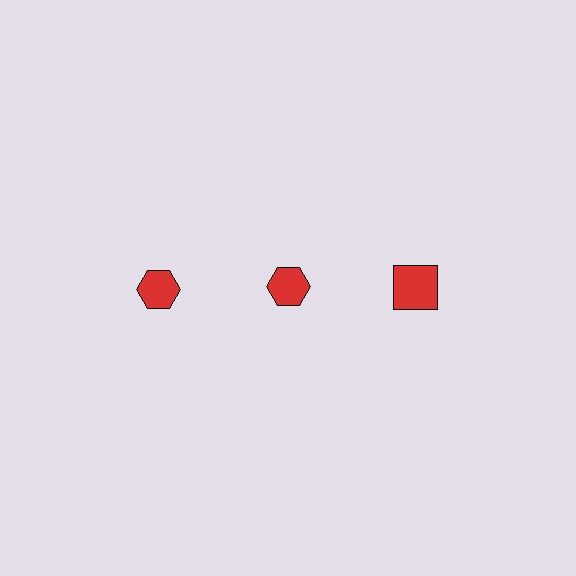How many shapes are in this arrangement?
There are 3 shapes arranged in a grid pattern.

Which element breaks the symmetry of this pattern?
The red square in the top row, center column breaks the symmetry. All other shapes are red hexagons.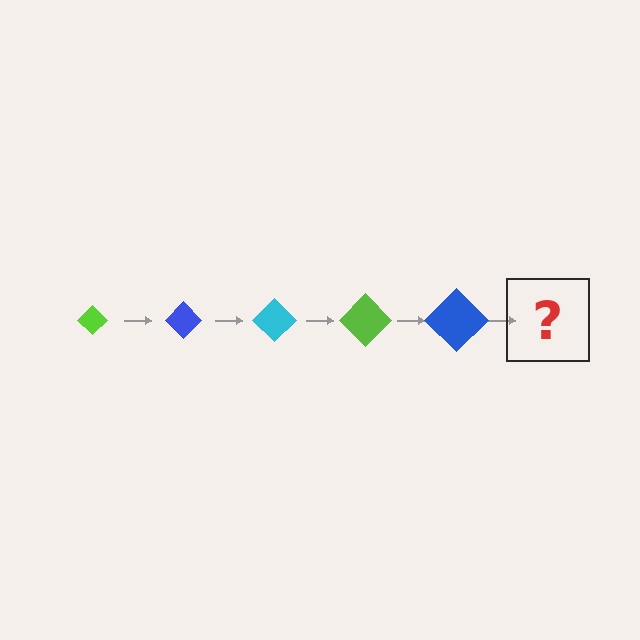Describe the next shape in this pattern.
It should be a cyan diamond, larger than the previous one.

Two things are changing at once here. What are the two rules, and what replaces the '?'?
The two rules are that the diamond grows larger each step and the color cycles through lime, blue, and cyan. The '?' should be a cyan diamond, larger than the previous one.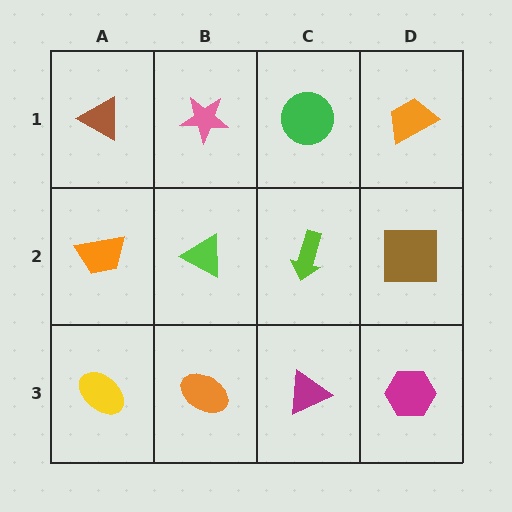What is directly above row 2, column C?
A green circle.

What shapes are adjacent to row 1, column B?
A lime triangle (row 2, column B), a brown triangle (row 1, column A), a green circle (row 1, column C).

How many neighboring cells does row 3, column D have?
2.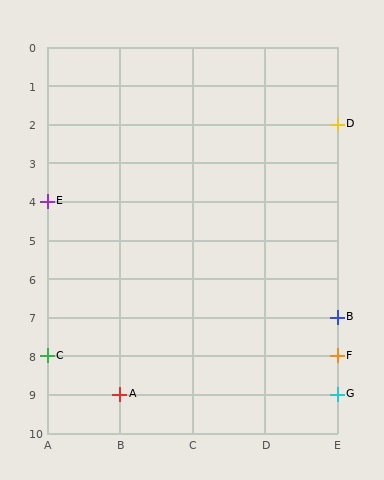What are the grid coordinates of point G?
Point G is at grid coordinates (E, 9).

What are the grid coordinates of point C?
Point C is at grid coordinates (A, 8).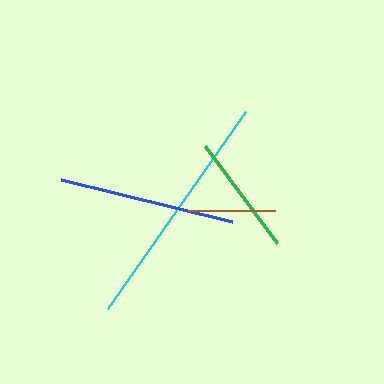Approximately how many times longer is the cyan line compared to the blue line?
The cyan line is approximately 1.4 times the length of the blue line.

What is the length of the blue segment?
The blue segment is approximately 176 pixels long.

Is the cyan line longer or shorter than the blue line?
The cyan line is longer than the blue line.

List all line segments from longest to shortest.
From longest to shortest: cyan, blue, green, brown.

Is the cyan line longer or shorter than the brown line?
The cyan line is longer than the brown line.